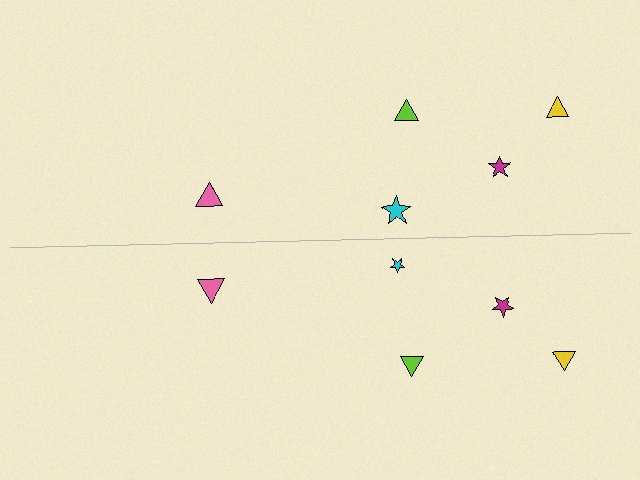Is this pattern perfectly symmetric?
No, the pattern is not perfectly symmetric. The cyan star on the bottom side has a different size than its mirror counterpart.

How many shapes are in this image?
There are 10 shapes in this image.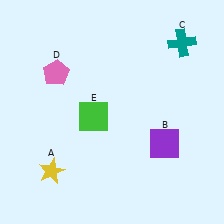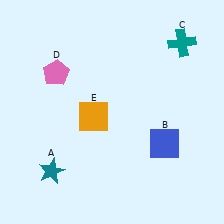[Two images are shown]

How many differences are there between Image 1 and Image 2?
There are 3 differences between the two images.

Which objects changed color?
A changed from yellow to teal. B changed from purple to blue. E changed from green to orange.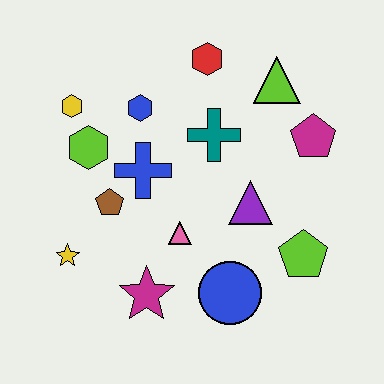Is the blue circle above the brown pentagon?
No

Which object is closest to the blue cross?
The brown pentagon is closest to the blue cross.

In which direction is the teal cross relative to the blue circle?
The teal cross is above the blue circle.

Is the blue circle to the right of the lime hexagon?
Yes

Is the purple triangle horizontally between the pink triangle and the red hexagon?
No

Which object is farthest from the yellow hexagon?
The lime pentagon is farthest from the yellow hexagon.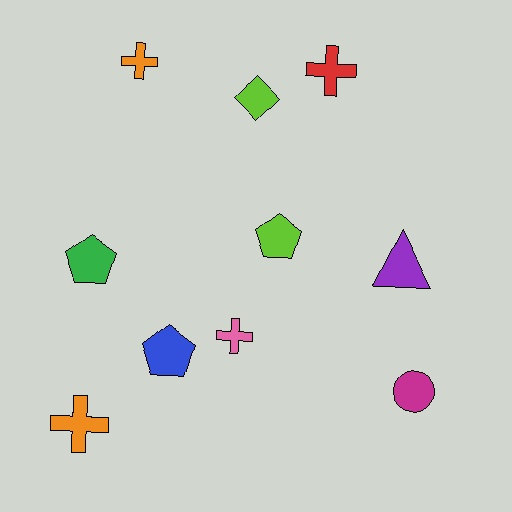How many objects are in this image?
There are 10 objects.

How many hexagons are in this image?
There are no hexagons.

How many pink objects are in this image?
There is 1 pink object.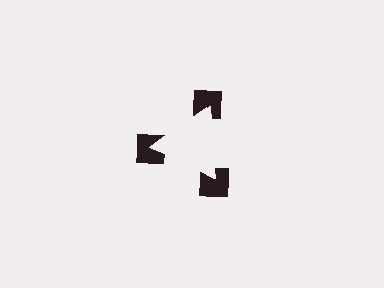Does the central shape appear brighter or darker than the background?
It typically appears slightly brighter than the background, even though no actual brightness change is drawn.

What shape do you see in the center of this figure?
An illusory triangle — its edges are inferred from the aligned wedge cuts in the notched squares, not physically drawn.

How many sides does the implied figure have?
3 sides.